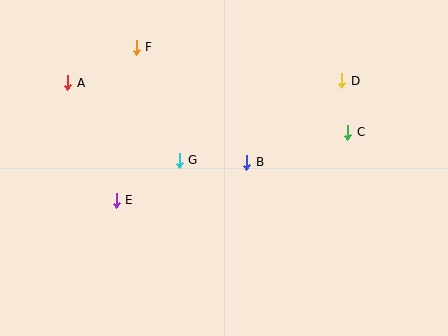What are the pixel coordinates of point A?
Point A is at (68, 83).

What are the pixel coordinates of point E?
Point E is at (116, 200).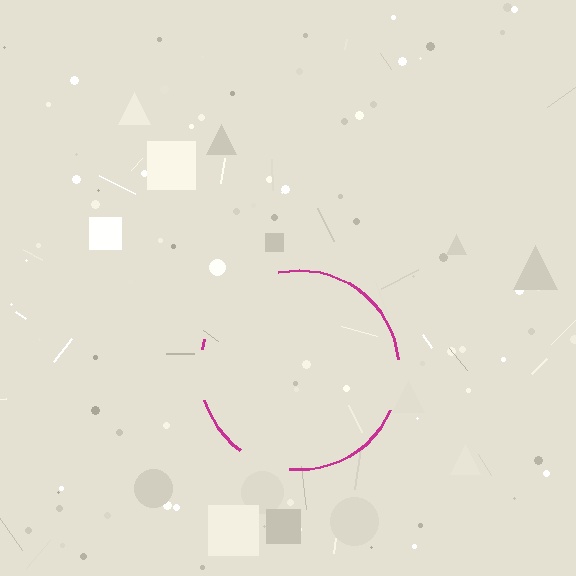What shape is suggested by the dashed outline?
The dashed outline suggests a circle.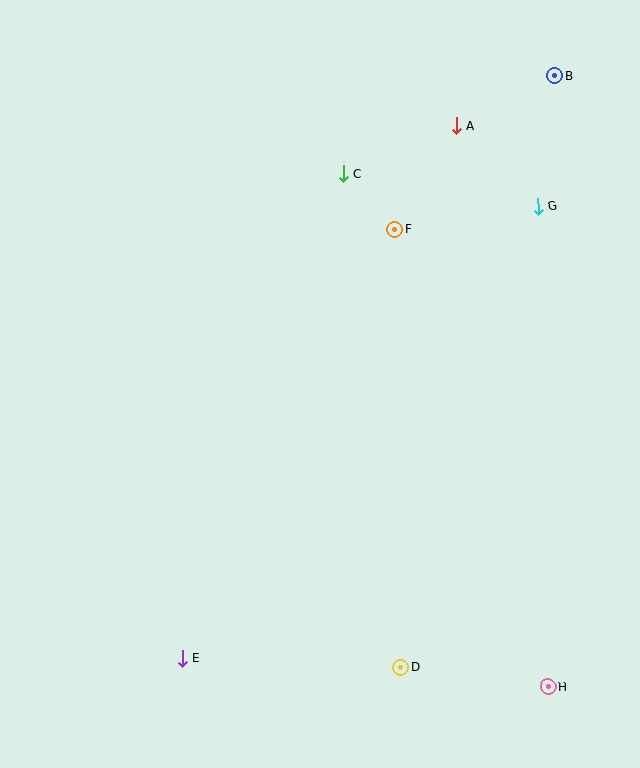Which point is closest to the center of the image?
Point F at (394, 230) is closest to the center.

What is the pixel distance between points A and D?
The distance between A and D is 545 pixels.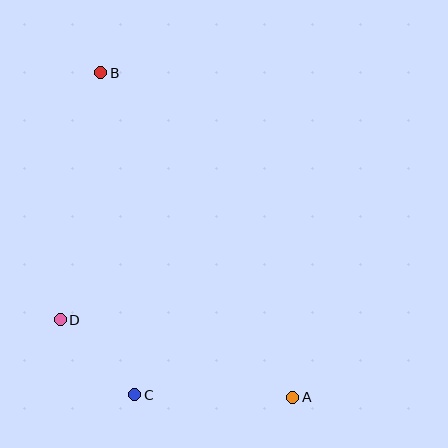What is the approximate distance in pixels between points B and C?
The distance between B and C is approximately 324 pixels.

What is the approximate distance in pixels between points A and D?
The distance between A and D is approximately 245 pixels.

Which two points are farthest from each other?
Points A and B are farthest from each other.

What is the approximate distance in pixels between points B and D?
The distance between B and D is approximately 250 pixels.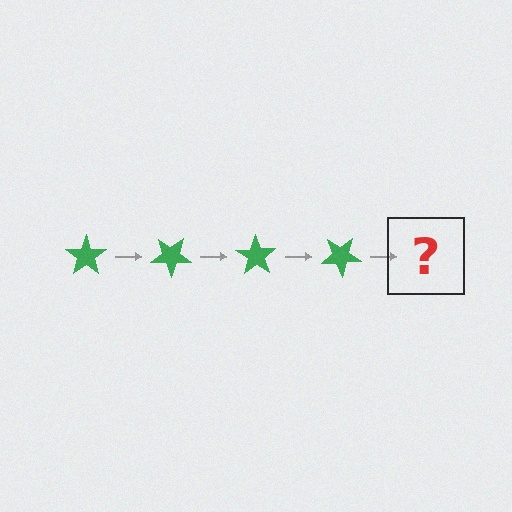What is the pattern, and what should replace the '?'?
The pattern is that the star rotates 35 degrees each step. The '?' should be a green star rotated 140 degrees.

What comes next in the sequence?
The next element should be a green star rotated 140 degrees.